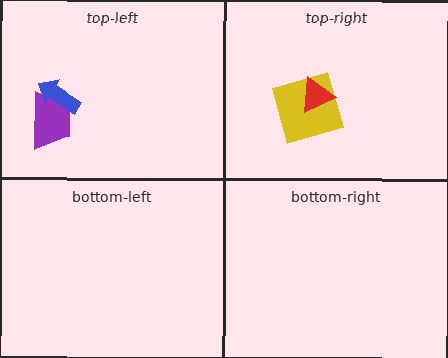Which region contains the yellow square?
The top-right region.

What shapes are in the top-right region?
The yellow square, the red triangle.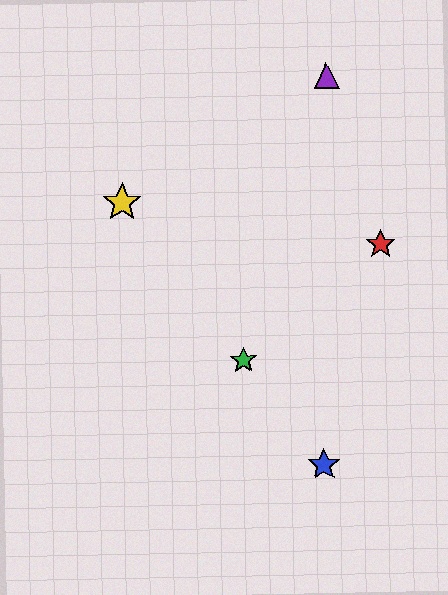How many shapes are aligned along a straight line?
3 shapes (the blue star, the green star, the yellow star) are aligned along a straight line.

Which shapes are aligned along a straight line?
The blue star, the green star, the yellow star are aligned along a straight line.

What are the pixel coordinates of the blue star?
The blue star is at (324, 465).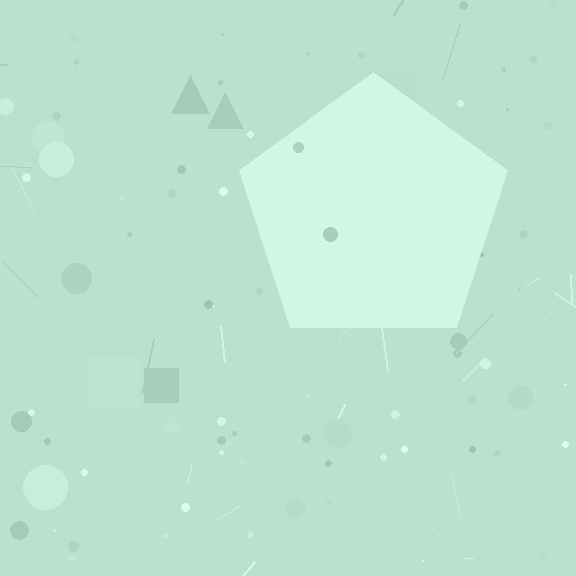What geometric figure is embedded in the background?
A pentagon is embedded in the background.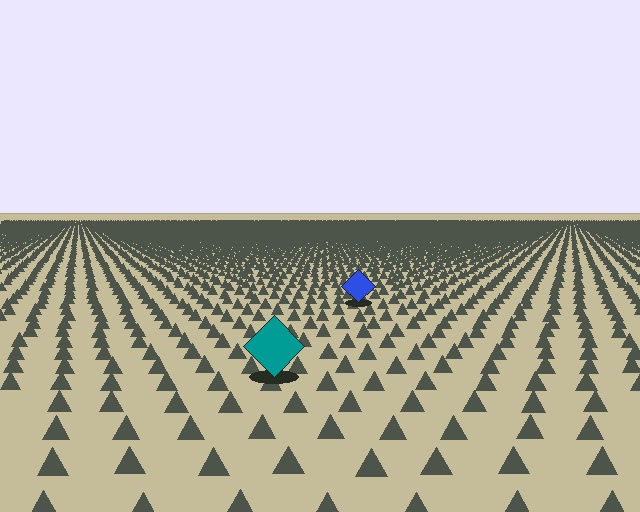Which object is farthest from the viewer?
The blue diamond is farthest from the viewer. It appears smaller and the ground texture around it is denser.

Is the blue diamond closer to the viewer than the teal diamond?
No. The teal diamond is closer — you can tell from the texture gradient: the ground texture is coarser near it.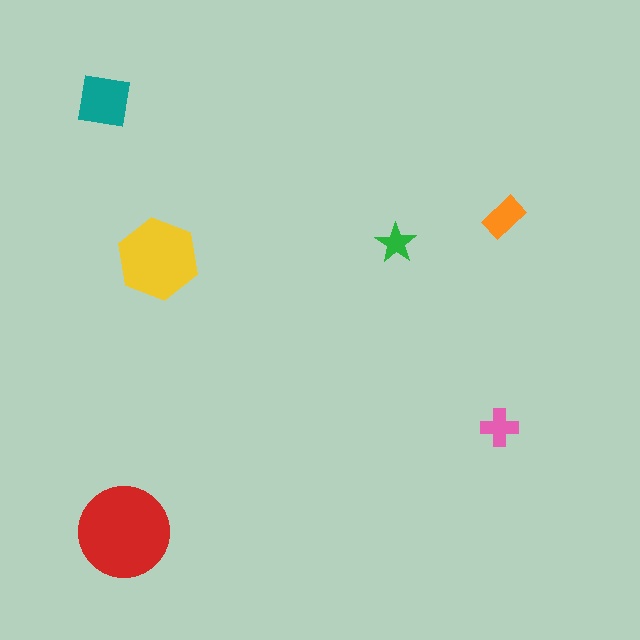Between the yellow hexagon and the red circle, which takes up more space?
The red circle.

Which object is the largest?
The red circle.